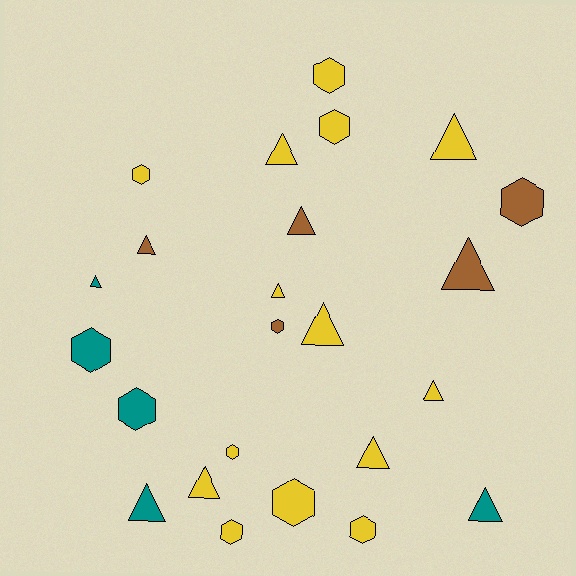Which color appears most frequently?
Yellow, with 14 objects.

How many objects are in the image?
There are 24 objects.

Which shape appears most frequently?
Triangle, with 13 objects.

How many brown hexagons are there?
There are 2 brown hexagons.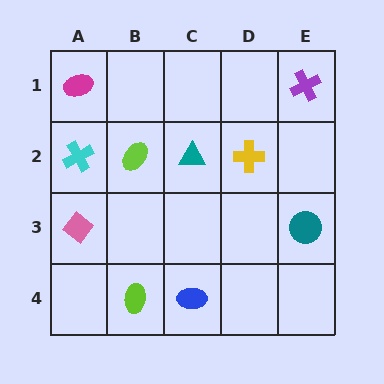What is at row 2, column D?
A yellow cross.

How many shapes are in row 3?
2 shapes.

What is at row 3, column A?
A pink diamond.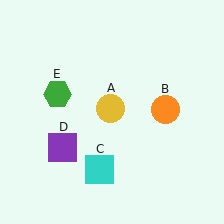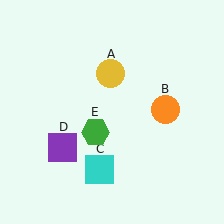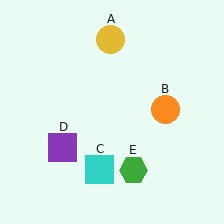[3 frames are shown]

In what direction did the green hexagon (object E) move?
The green hexagon (object E) moved down and to the right.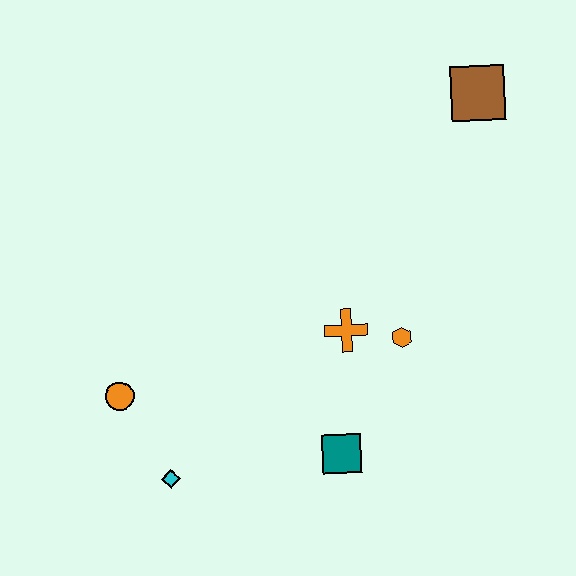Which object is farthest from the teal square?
The brown square is farthest from the teal square.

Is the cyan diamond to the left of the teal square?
Yes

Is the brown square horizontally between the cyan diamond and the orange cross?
No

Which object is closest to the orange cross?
The orange hexagon is closest to the orange cross.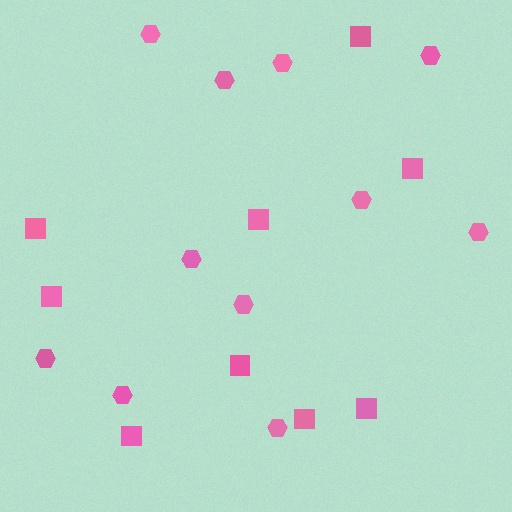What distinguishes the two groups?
There are 2 groups: one group of squares (9) and one group of hexagons (11).